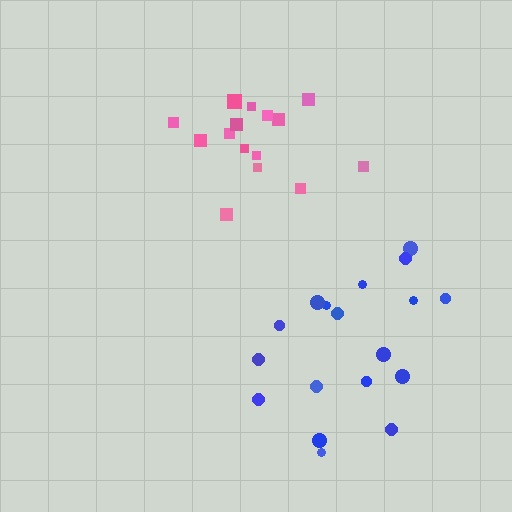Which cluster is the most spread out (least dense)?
Blue.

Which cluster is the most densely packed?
Pink.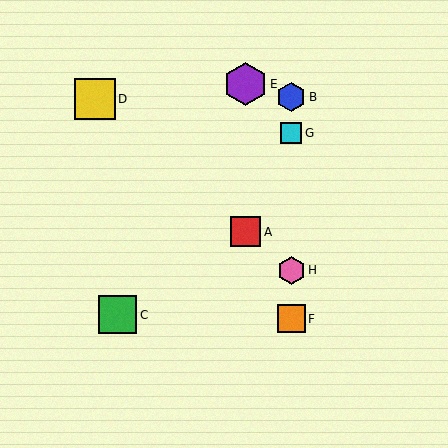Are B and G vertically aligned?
Yes, both are at x≈291.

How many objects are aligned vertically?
4 objects (B, F, G, H) are aligned vertically.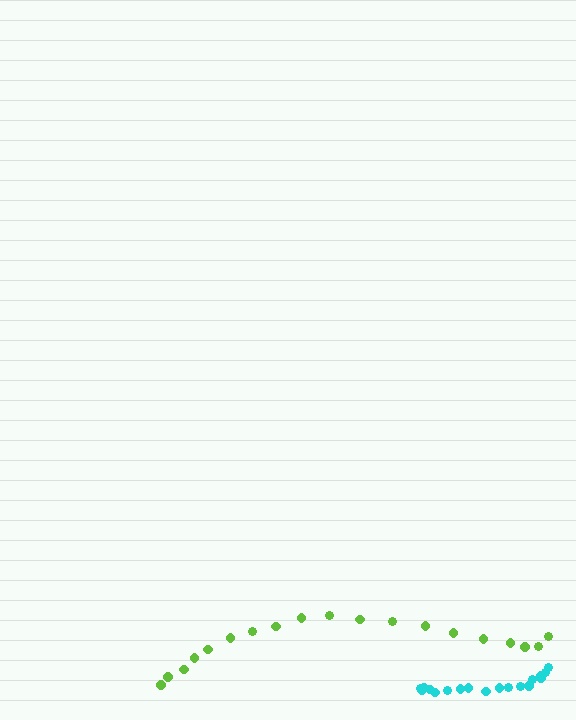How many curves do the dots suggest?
There are 2 distinct paths.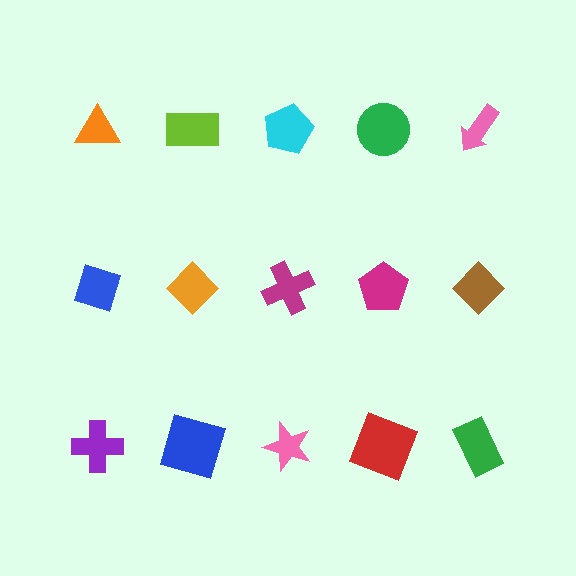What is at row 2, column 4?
A magenta pentagon.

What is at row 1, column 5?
A pink arrow.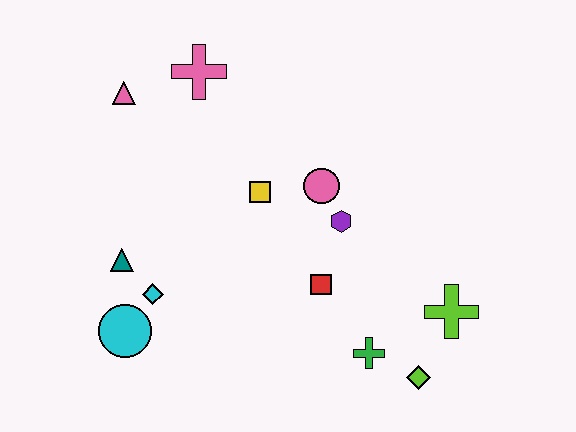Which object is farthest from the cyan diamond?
The lime cross is farthest from the cyan diamond.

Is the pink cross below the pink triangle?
No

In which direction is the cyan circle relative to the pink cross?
The cyan circle is below the pink cross.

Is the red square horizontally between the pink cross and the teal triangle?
No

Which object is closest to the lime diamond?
The green cross is closest to the lime diamond.